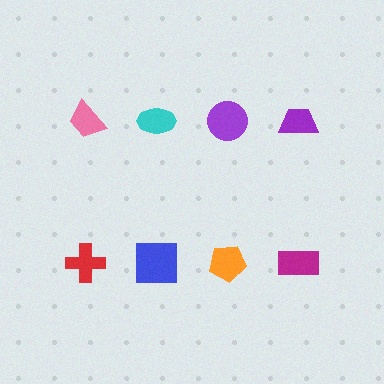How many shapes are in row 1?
4 shapes.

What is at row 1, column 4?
A purple trapezoid.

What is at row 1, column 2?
A cyan ellipse.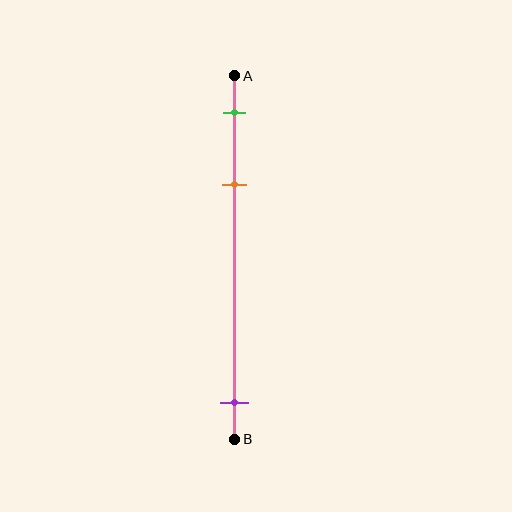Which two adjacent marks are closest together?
The green and orange marks are the closest adjacent pair.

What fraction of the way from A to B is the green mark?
The green mark is approximately 10% (0.1) of the way from A to B.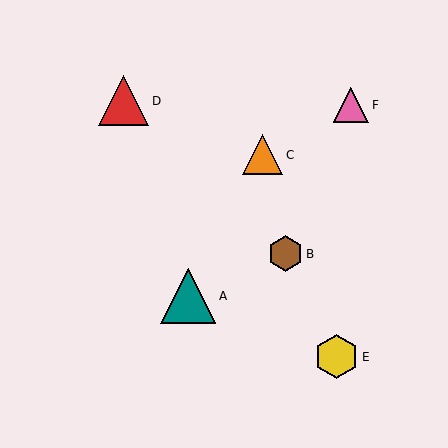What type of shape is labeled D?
Shape D is a red triangle.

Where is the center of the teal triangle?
The center of the teal triangle is at (188, 296).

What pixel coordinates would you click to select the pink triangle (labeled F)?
Click at (351, 105) to select the pink triangle F.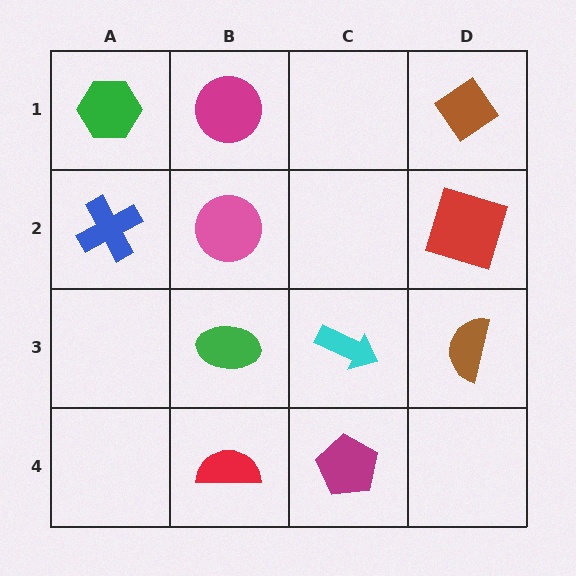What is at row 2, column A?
A blue cross.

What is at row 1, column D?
A brown diamond.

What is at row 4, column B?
A red semicircle.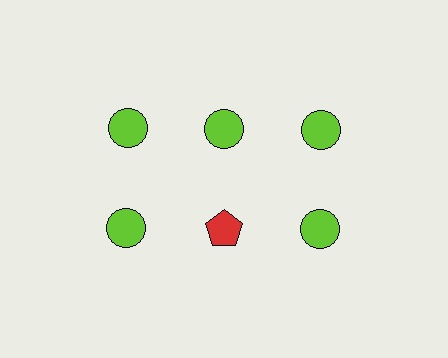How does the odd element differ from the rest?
It differs in both color (red instead of lime) and shape (pentagon instead of circle).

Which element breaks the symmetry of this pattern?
The red pentagon in the second row, second from left column breaks the symmetry. All other shapes are lime circles.